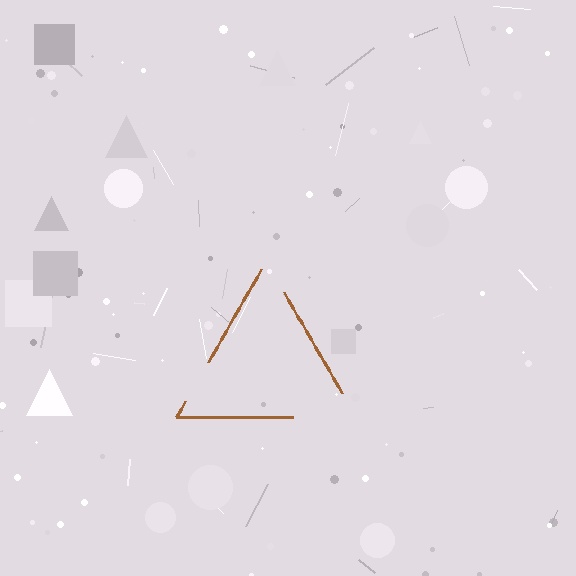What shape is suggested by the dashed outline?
The dashed outline suggests a triangle.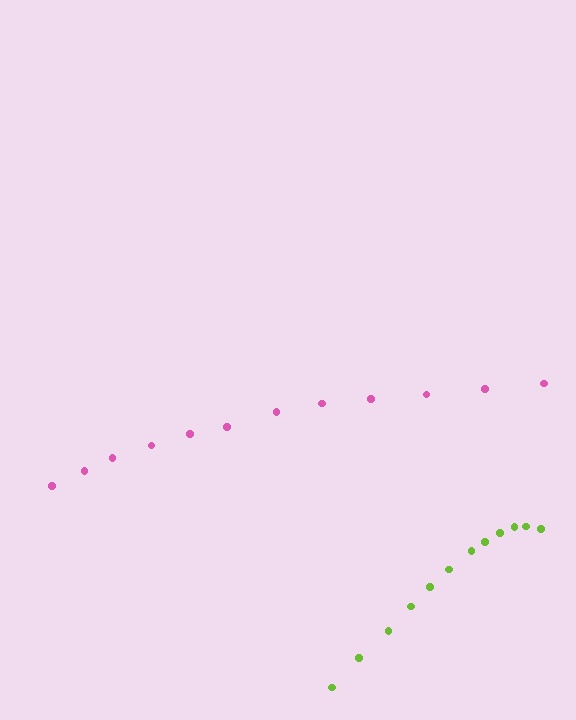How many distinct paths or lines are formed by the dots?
There are 2 distinct paths.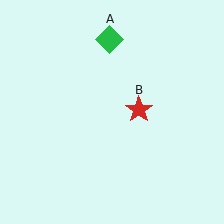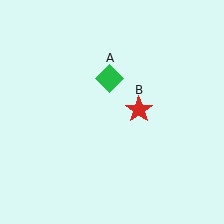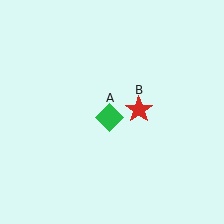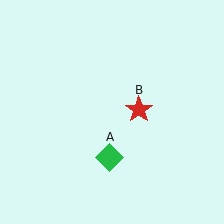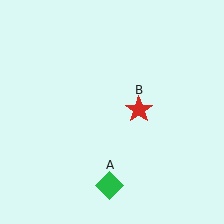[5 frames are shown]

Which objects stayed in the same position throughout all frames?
Red star (object B) remained stationary.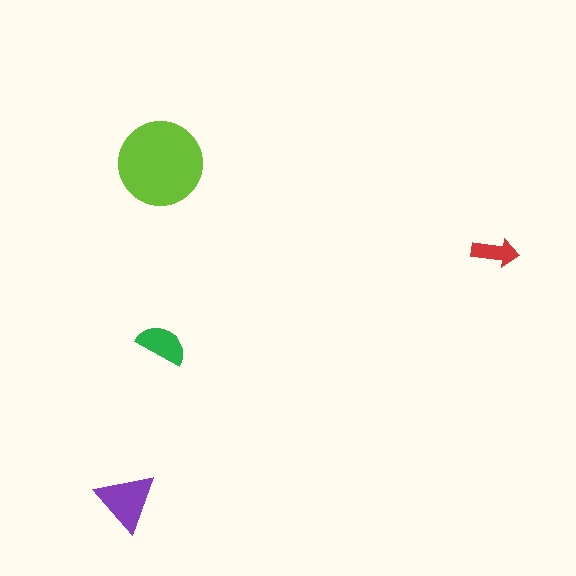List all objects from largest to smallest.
The lime circle, the purple triangle, the green semicircle, the red arrow.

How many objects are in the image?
There are 4 objects in the image.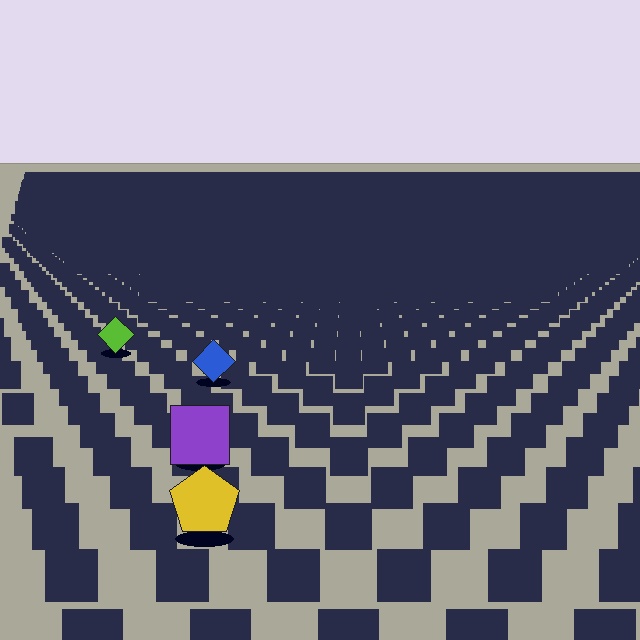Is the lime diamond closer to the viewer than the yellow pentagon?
No. The yellow pentagon is closer — you can tell from the texture gradient: the ground texture is coarser near it.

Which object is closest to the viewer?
The yellow pentagon is closest. The texture marks near it are larger and more spread out.